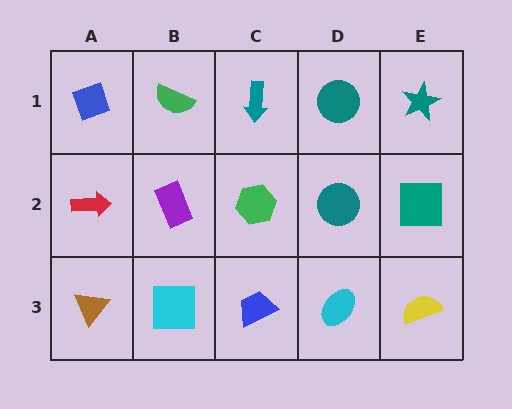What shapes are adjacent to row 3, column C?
A green hexagon (row 2, column C), a cyan square (row 3, column B), a cyan ellipse (row 3, column D).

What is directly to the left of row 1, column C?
A green semicircle.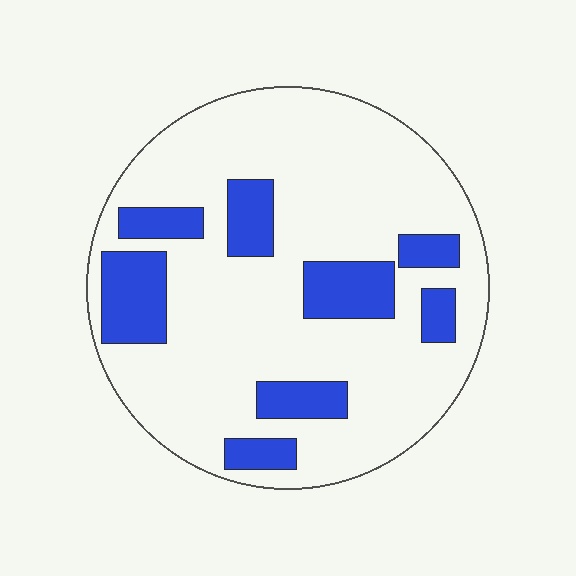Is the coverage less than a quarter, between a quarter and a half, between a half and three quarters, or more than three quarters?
Less than a quarter.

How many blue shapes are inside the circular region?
8.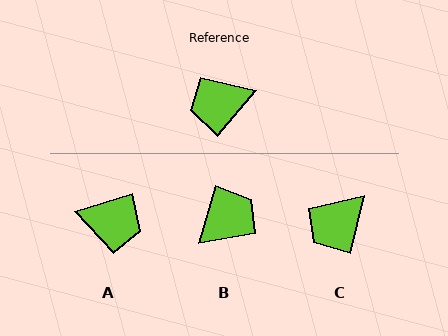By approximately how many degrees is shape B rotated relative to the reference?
Approximately 157 degrees clockwise.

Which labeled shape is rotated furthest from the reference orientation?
B, about 157 degrees away.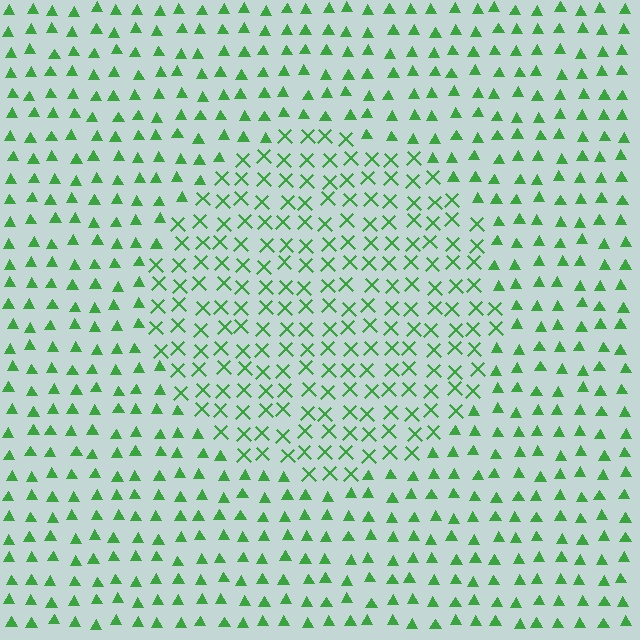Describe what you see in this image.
The image is filled with small green elements arranged in a uniform grid. A circle-shaped region contains X marks, while the surrounding area contains triangles. The boundary is defined purely by the change in element shape.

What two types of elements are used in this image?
The image uses X marks inside the circle region and triangles outside it.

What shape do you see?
I see a circle.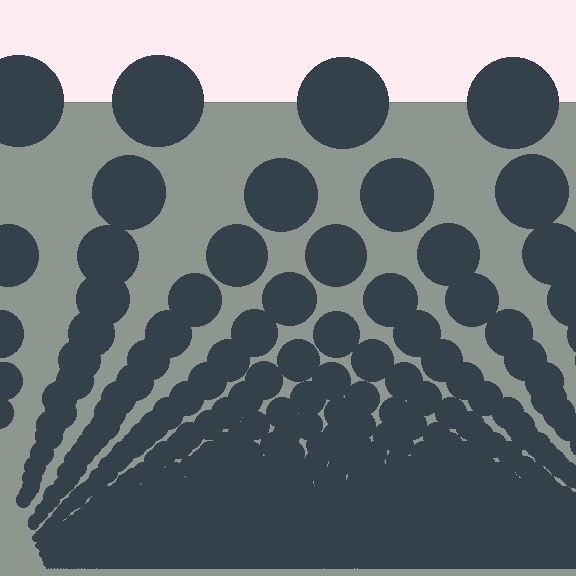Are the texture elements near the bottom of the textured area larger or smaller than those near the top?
Smaller. The gradient is inverted — elements near the bottom are smaller and denser.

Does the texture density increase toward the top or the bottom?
Density increases toward the bottom.